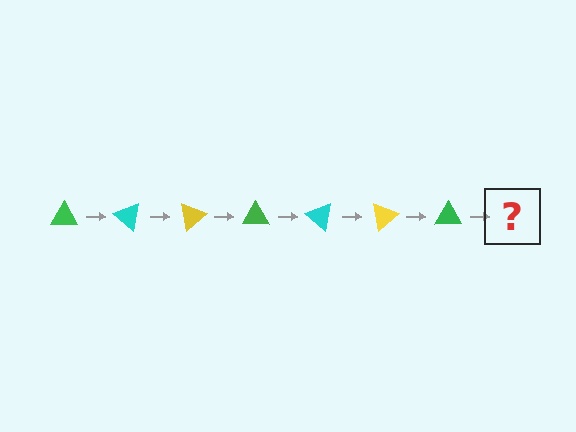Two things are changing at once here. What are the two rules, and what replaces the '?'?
The two rules are that it rotates 40 degrees each step and the color cycles through green, cyan, and yellow. The '?' should be a cyan triangle, rotated 280 degrees from the start.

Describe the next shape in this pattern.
It should be a cyan triangle, rotated 280 degrees from the start.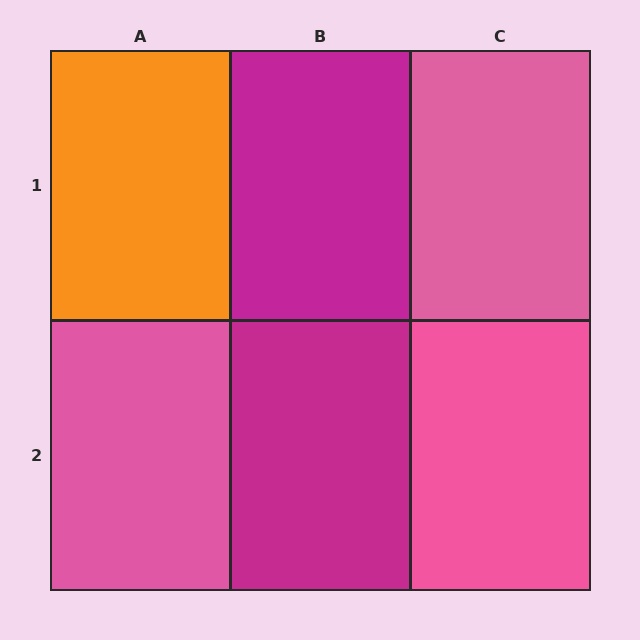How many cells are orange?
1 cell is orange.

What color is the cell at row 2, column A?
Pink.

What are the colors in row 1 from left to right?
Orange, magenta, pink.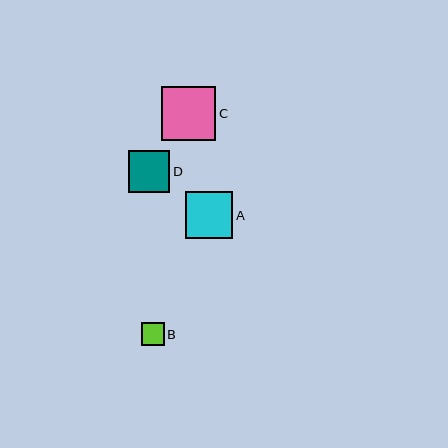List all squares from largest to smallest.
From largest to smallest: C, A, D, B.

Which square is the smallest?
Square B is the smallest with a size of approximately 23 pixels.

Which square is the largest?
Square C is the largest with a size of approximately 55 pixels.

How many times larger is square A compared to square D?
Square A is approximately 1.1 times the size of square D.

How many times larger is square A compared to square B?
Square A is approximately 2.0 times the size of square B.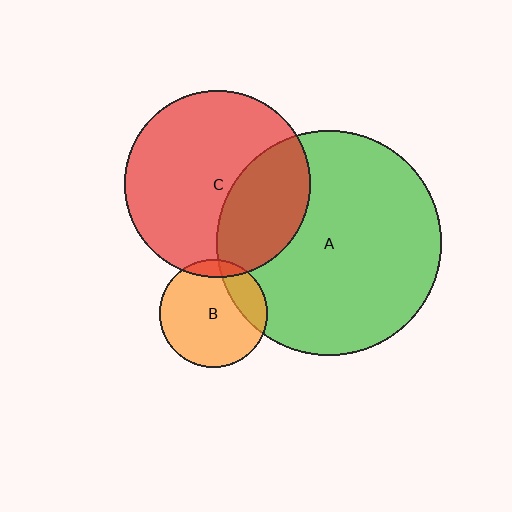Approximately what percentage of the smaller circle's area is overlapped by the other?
Approximately 10%.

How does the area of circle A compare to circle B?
Approximately 4.3 times.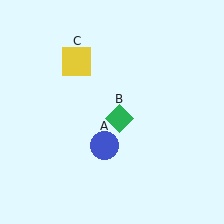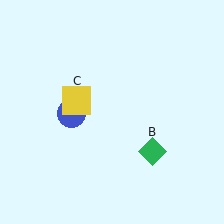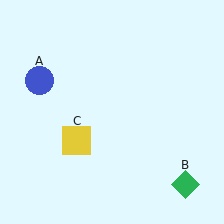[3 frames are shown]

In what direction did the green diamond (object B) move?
The green diamond (object B) moved down and to the right.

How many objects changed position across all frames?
3 objects changed position: blue circle (object A), green diamond (object B), yellow square (object C).